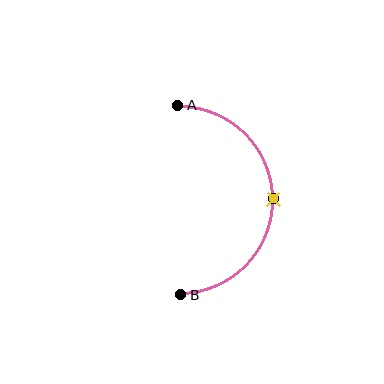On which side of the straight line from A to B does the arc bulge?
The arc bulges to the right of the straight line connecting A and B.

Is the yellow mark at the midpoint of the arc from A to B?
Yes. The yellow mark lies on the arc at equal arc-length from both A and B — it is the arc midpoint.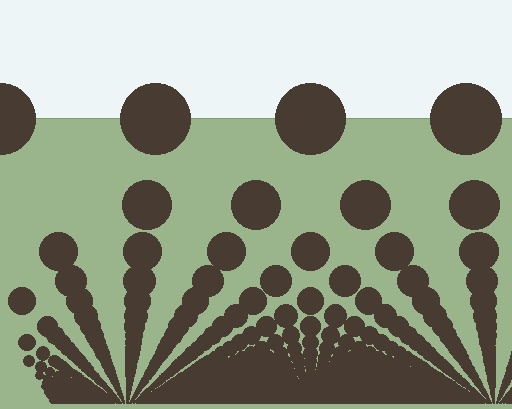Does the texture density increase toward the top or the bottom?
Density increases toward the bottom.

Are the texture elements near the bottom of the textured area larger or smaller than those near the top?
Smaller. The gradient is inverted — elements near the bottom are smaller and denser.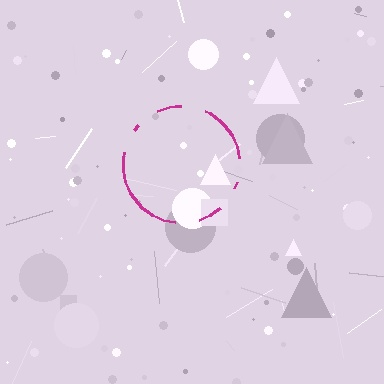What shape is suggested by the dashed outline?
The dashed outline suggests a circle.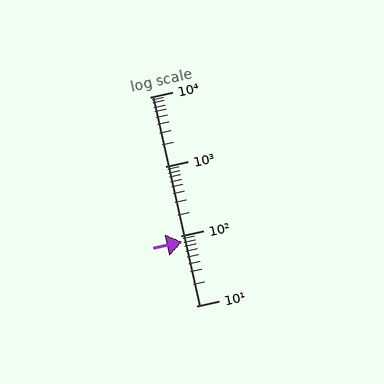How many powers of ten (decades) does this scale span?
The scale spans 3 decades, from 10 to 10000.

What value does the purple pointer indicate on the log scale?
The pointer indicates approximately 82.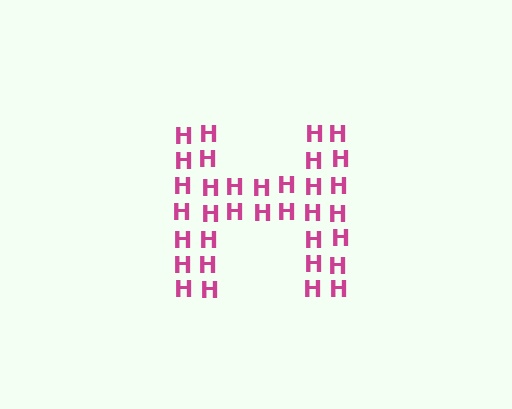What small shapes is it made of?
It is made of small letter H's.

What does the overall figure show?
The overall figure shows the letter H.